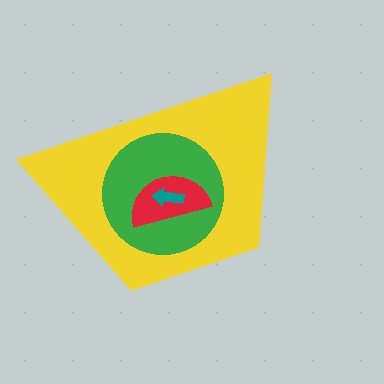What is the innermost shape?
The teal arrow.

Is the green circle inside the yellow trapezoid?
Yes.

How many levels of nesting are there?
4.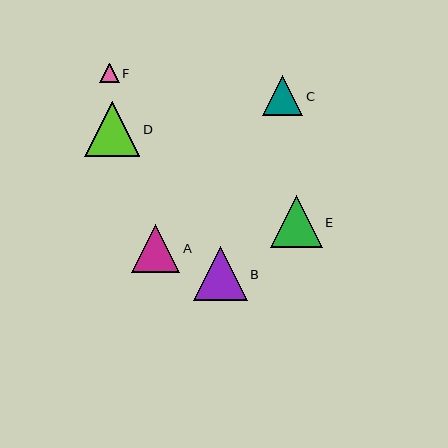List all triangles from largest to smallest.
From largest to smallest: D, B, E, A, C, F.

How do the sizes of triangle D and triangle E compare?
Triangle D and triangle E are approximately the same size.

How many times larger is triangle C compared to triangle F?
Triangle C is approximately 2.0 times the size of triangle F.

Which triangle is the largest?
Triangle D is the largest with a size of approximately 55 pixels.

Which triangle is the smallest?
Triangle F is the smallest with a size of approximately 20 pixels.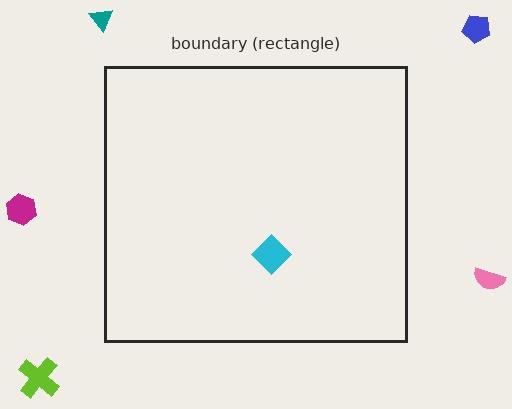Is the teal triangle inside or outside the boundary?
Outside.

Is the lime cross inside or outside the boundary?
Outside.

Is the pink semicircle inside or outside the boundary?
Outside.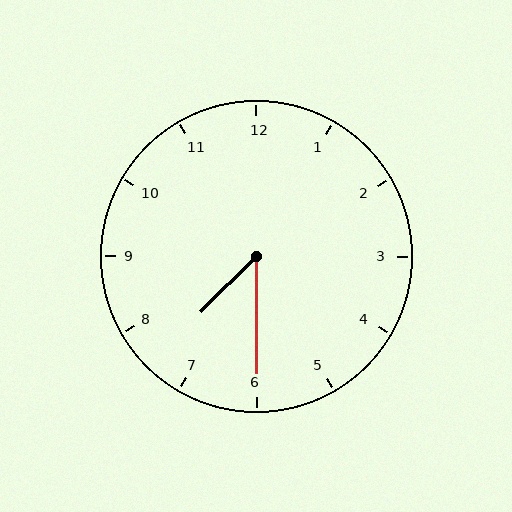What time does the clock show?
7:30.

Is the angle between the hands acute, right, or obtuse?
It is acute.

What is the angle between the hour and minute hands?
Approximately 45 degrees.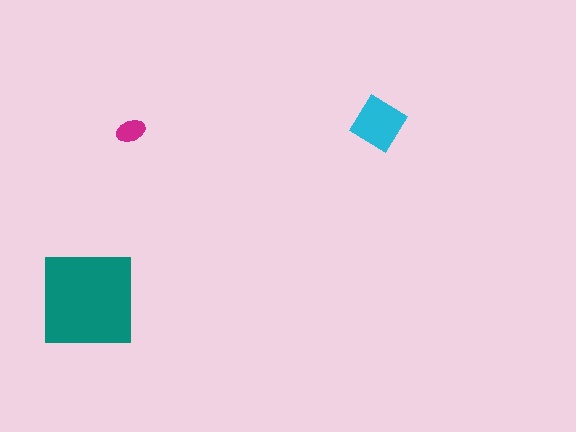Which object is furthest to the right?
The cyan diamond is rightmost.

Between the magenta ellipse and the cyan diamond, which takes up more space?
The cyan diamond.